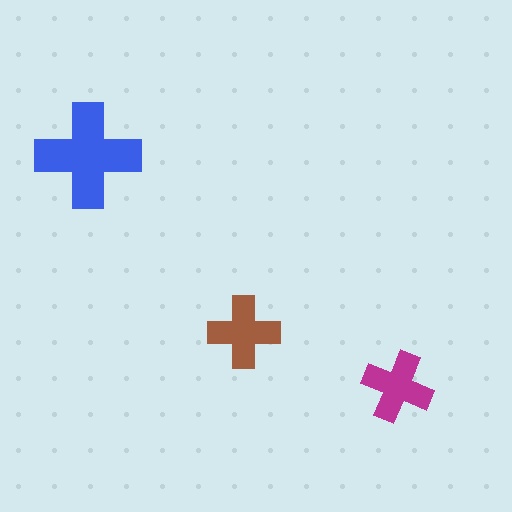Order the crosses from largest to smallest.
the blue one, the brown one, the magenta one.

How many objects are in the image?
There are 3 objects in the image.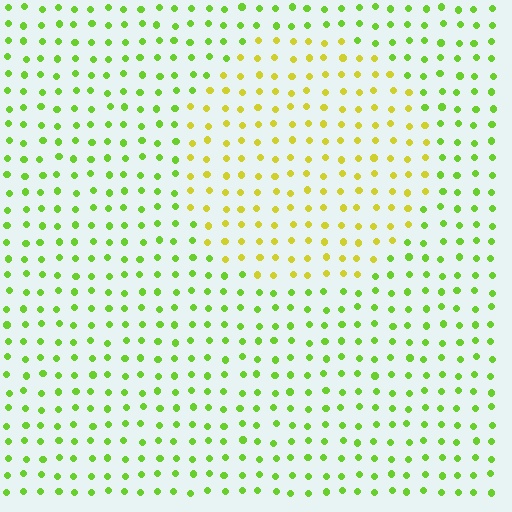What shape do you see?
I see a circle.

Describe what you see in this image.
The image is filled with small lime elements in a uniform arrangement. A circle-shaped region is visible where the elements are tinted to a slightly different hue, forming a subtle color boundary.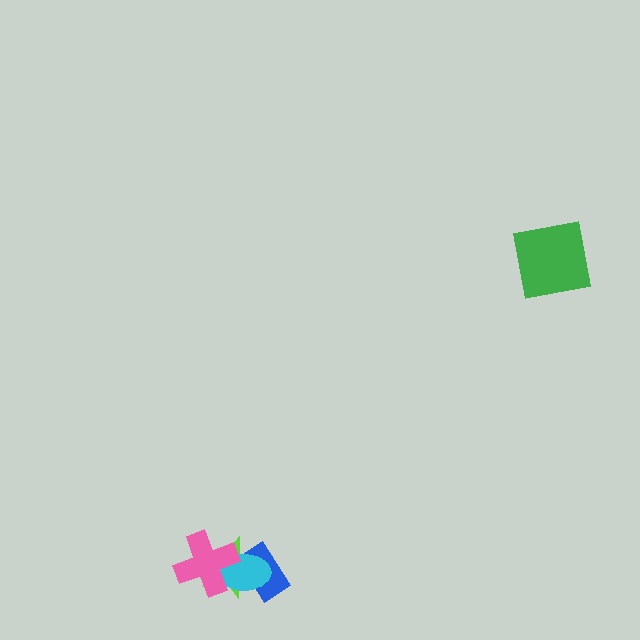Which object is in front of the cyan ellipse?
The pink cross is in front of the cyan ellipse.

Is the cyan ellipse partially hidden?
Yes, it is partially covered by another shape.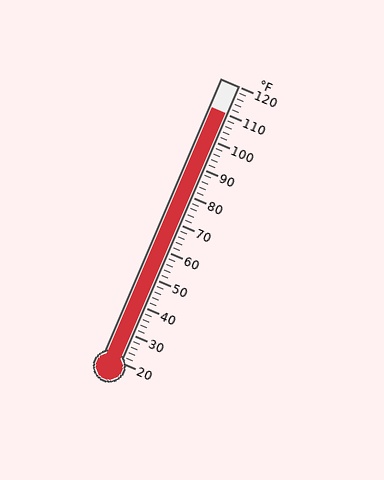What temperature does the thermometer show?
The thermometer shows approximately 110°F.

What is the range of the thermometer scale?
The thermometer scale ranges from 20°F to 120°F.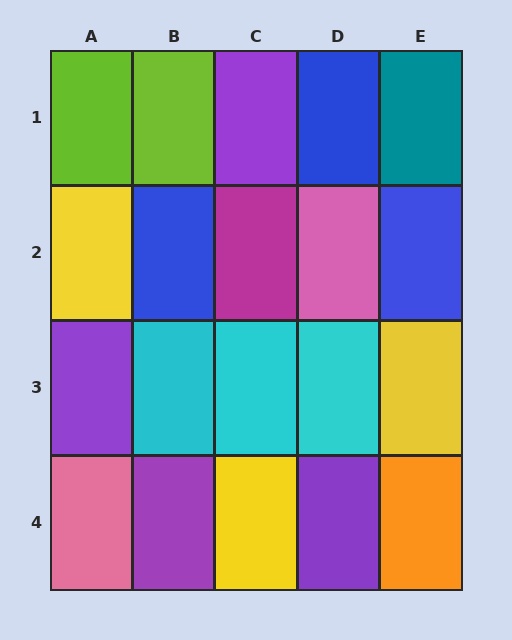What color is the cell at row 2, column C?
Magenta.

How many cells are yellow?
3 cells are yellow.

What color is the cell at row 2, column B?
Blue.